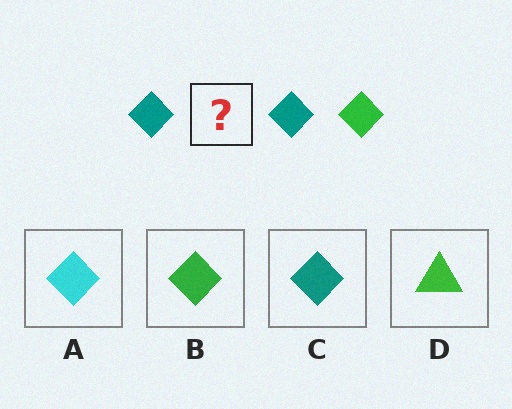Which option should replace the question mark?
Option B.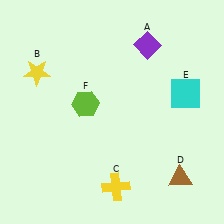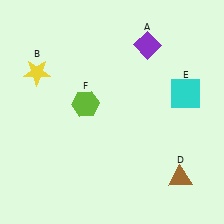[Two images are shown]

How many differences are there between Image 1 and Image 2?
There is 1 difference between the two images.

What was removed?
The yellow cross (C) was removed in Image 2.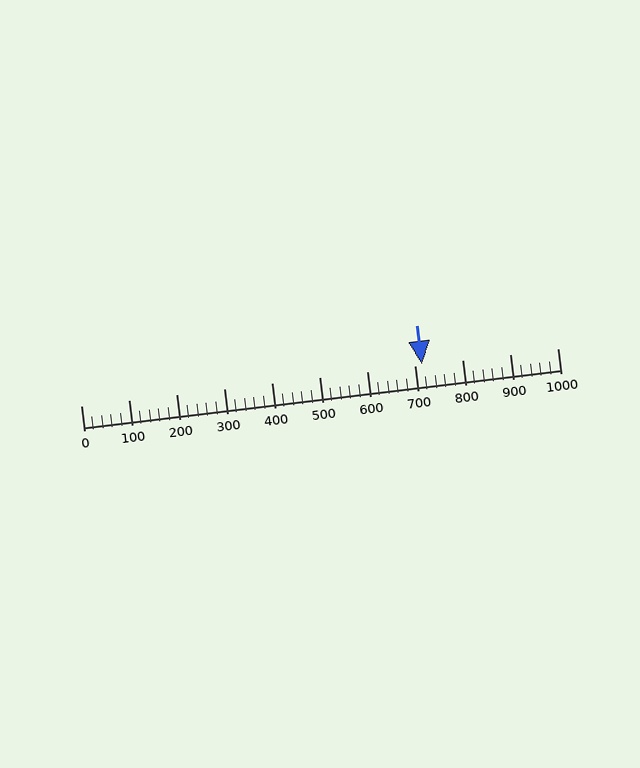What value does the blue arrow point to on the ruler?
The blue arrow points to approximately 717.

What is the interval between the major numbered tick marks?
The major tick marks are spaced 100 units apart.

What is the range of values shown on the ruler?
The ruler shows values from 0 to 1000.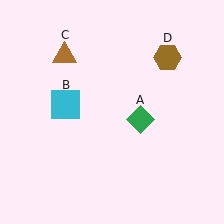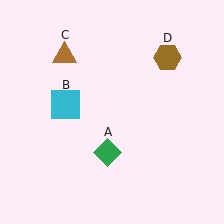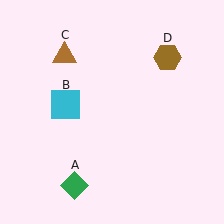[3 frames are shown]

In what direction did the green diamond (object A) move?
The green diamond (object A) moved down and to the left.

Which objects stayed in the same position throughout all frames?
Cyan square (object B) and brown triangle (object C) and brown hexagon (object D) remained stationary.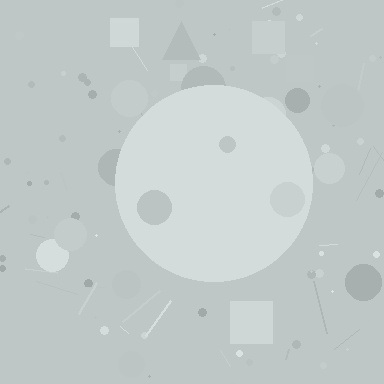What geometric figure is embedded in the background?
A circle is embedded in the background.